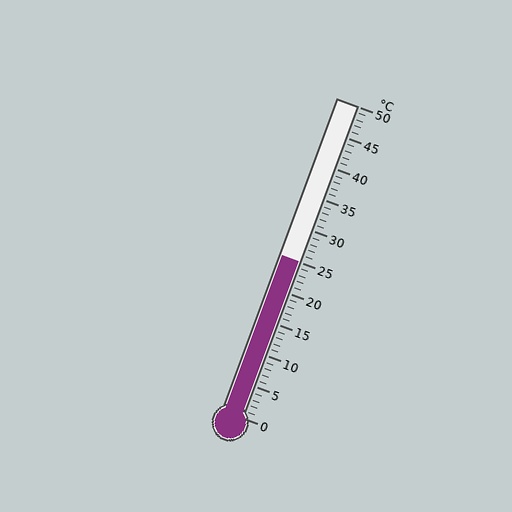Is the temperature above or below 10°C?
The temperature is above 10°C.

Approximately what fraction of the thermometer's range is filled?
The thermometer is filled to approximately 50% of its range.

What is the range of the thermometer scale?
The thermometer scale ranges from 0°C to 50°C.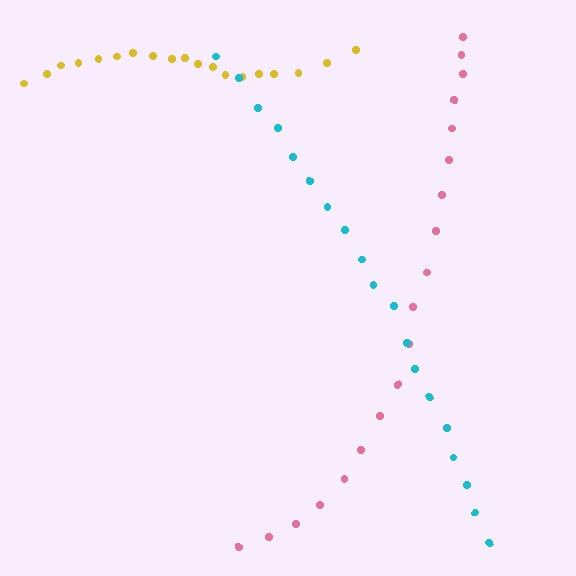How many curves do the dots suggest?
There are 3 distinct paths.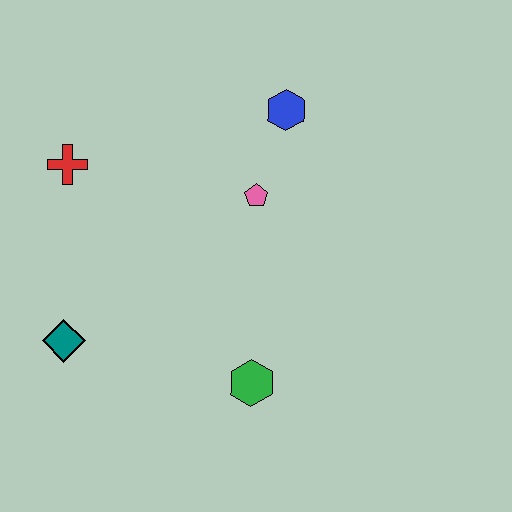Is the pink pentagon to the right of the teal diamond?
Yes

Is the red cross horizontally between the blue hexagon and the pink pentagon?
No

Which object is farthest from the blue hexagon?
The teal diamond is farthest from the blue hexagon.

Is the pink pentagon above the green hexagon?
Yes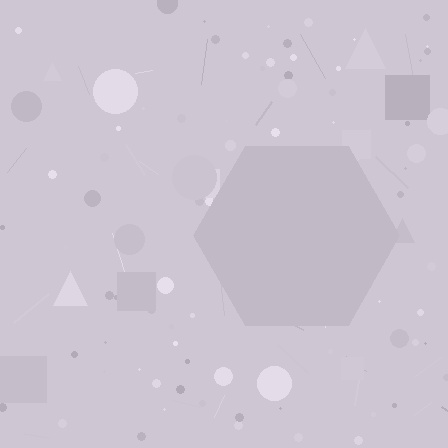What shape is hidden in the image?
A hexagon is hidden in the image.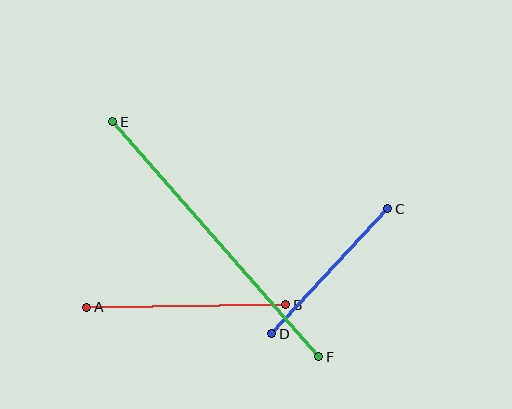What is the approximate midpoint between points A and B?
The midpoint is at approximately (186, 306) pixels.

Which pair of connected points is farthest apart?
Points E and F are farthest apart.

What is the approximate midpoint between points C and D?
The midpoint is at approximately (330, 271) pixels.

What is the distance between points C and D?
The distance is approximately 170 pixels.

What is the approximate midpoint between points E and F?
The midpoint is at approximately (216, 239) pixels.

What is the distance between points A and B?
The distance is approximately 199 pixels.